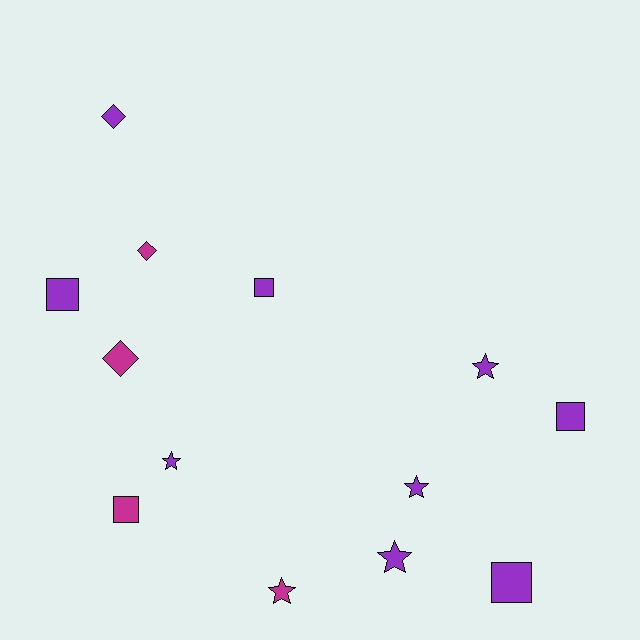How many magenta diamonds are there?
There are 2 magenta diamonds.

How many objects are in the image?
There are 13 objects.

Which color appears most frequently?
Purple, with 9 objects.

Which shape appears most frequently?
Square, with 5 objects.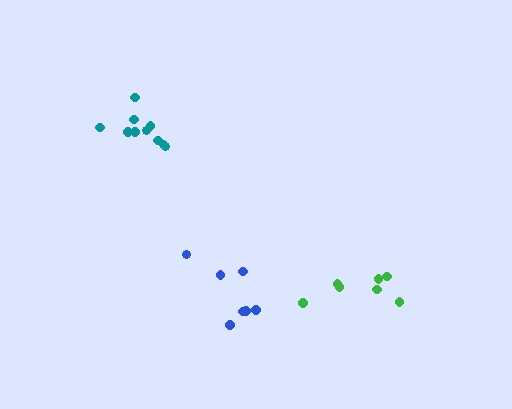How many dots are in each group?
Group 1: 7 dots, Group 2: 7 dots, Group 3: 10 dots (24 total).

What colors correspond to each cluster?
The clusters are colored: green, blue, teal.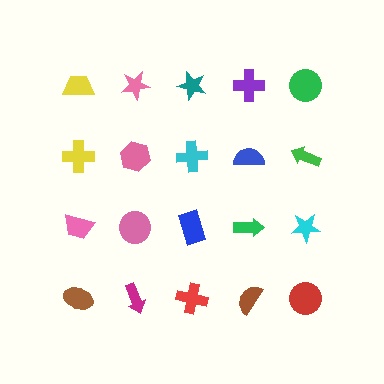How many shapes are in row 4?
5 shapes.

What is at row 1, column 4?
A purple cross.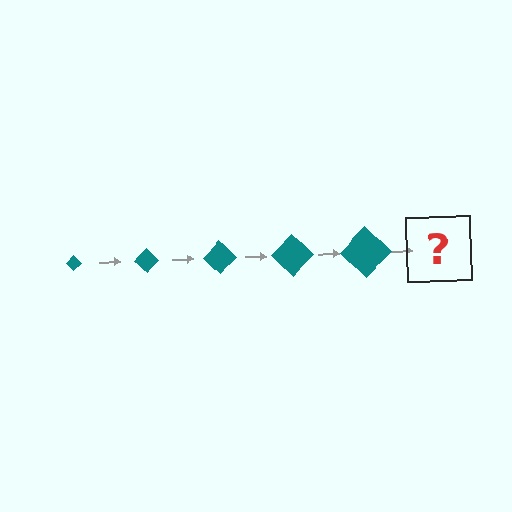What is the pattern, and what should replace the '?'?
The pattern is that the diamond gets progressively larger each step. The '?' should be a teal diamond, larger than the previous one.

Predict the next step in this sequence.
The next step is a teal diamond, larger than the previous one.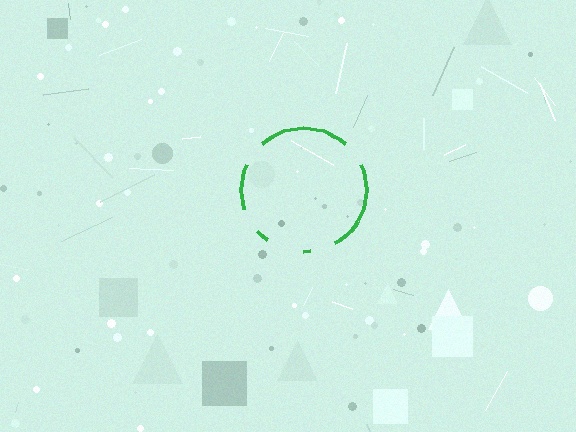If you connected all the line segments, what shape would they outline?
They would outline a circle.